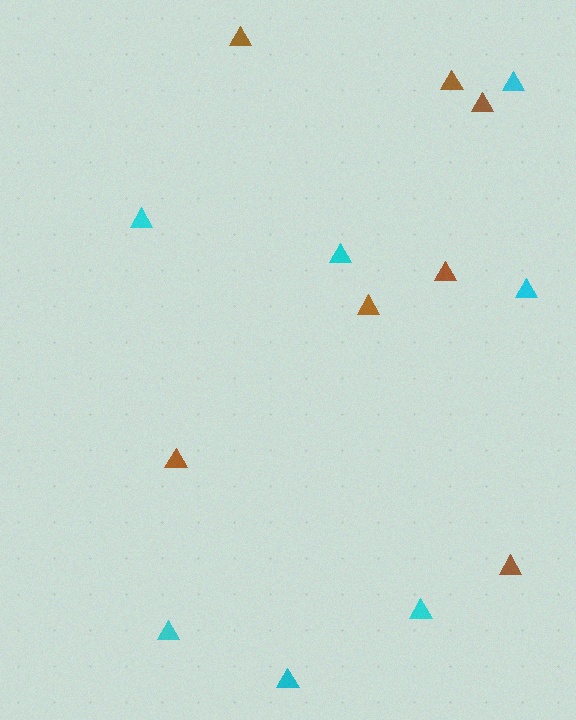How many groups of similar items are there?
There are 2 groups: one group of brown triangles (7) and one group of cyan triangles (7).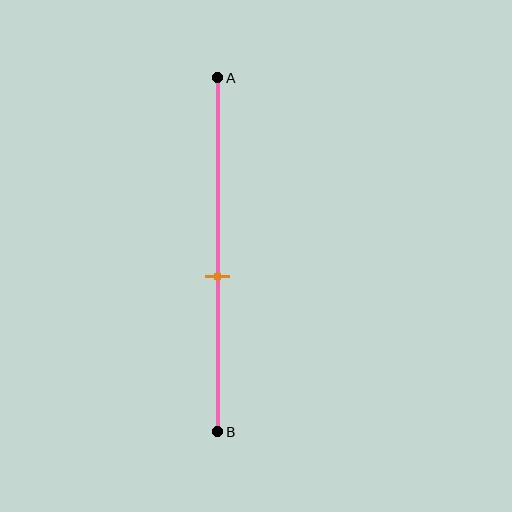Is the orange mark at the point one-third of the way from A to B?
No, the mark is at about 55% from A, not at the 33% one-third point.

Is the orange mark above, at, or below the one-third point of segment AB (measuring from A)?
The orange mark is below the one-third point of segment AB.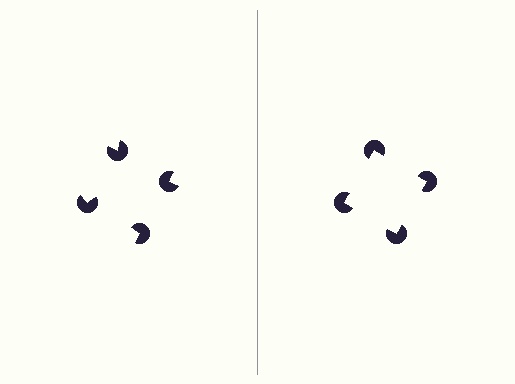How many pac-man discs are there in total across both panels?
8 — 4 on each side.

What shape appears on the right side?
An illusory square.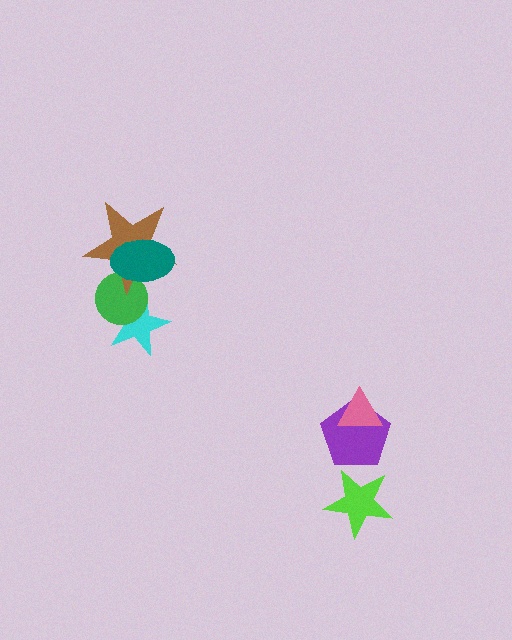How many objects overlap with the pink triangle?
1 object overlaps with the pink triangle.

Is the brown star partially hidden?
Yes, it is partially covered by another shape.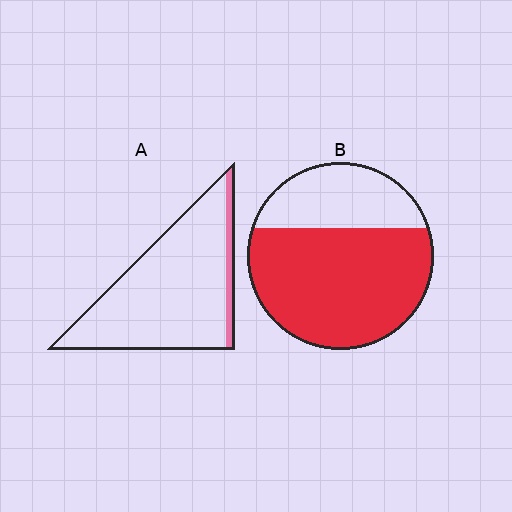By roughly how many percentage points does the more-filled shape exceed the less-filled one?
By roughly 60 percentage points (B over A).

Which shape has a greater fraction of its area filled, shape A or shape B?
Shape B.